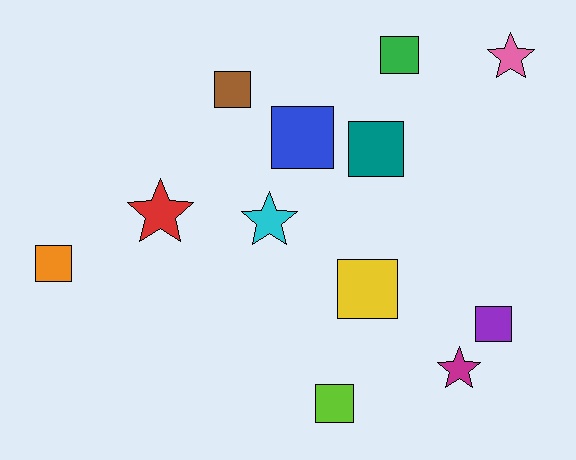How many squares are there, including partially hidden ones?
There are 8 squares.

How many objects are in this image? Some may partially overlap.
There are 12 objects.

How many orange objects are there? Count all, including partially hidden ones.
There is 1 orange object.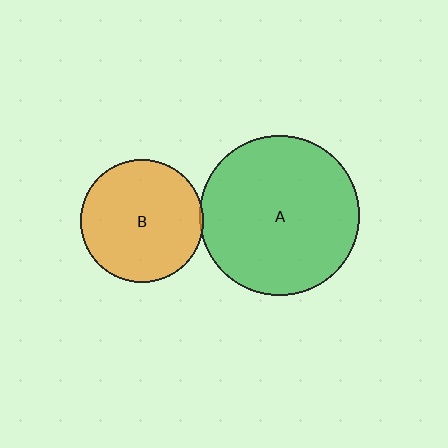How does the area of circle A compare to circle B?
Approximately 1.7 times.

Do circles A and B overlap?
Yes.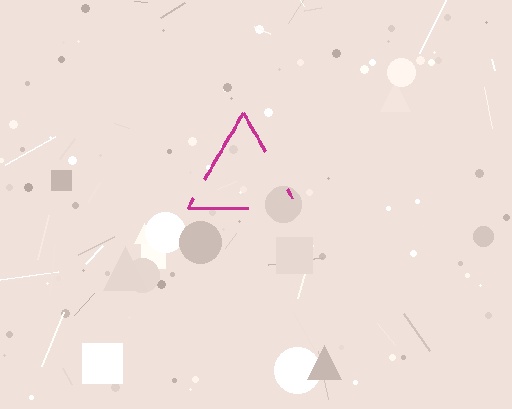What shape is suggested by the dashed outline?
The dashed outline suggests a triangle.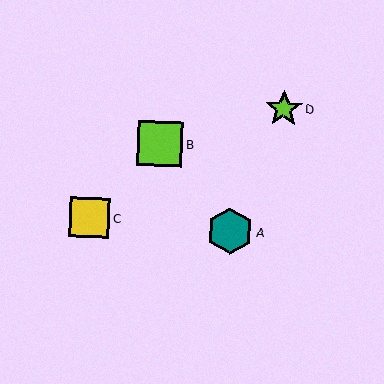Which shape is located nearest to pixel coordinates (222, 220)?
The teal hexagon (labeled A) at (230, 231) is nearest to that location.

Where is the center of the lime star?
The center of the lime star is at (284, 108).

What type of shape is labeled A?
Shape A is a teal hexagon.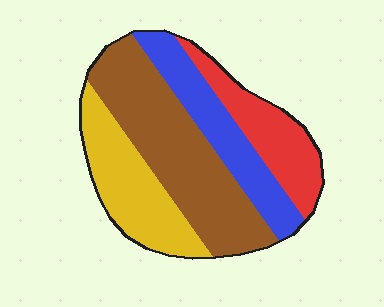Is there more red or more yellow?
Yellow.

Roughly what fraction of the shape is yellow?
Yellow covers 23% of the shape.